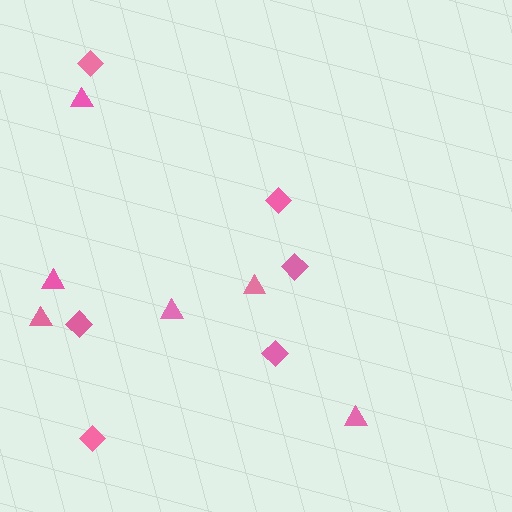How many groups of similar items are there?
There are 2 groups: one group of triangles (6) and one group of diamonds (6).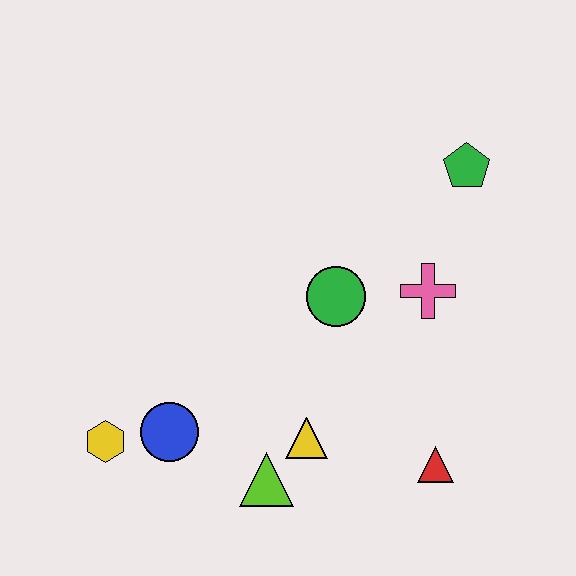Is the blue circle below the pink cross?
Yes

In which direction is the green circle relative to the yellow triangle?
The green circle is above the yellow triangle.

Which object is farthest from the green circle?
The yellow hexagon is farthest from the green circle.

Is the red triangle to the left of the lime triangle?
No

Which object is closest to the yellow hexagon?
The blue circle is closest to the yellow hexagon.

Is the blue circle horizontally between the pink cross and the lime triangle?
No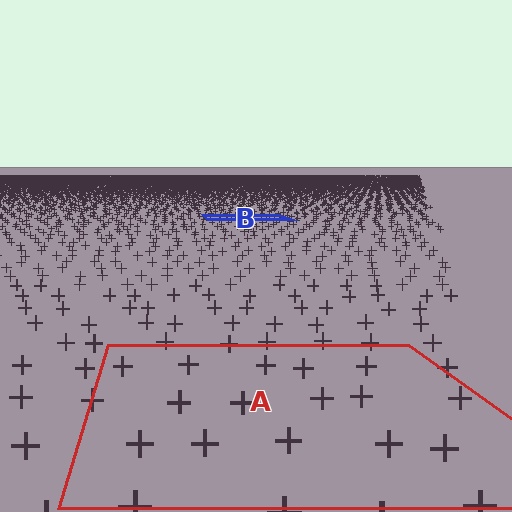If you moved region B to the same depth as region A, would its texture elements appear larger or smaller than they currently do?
They would appear larger. At a closer depth, the same texture elements are projected at a bigger on-screen size.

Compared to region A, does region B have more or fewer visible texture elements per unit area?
Region B has more texture elements per unit area — they are packed more densely because it is farther away.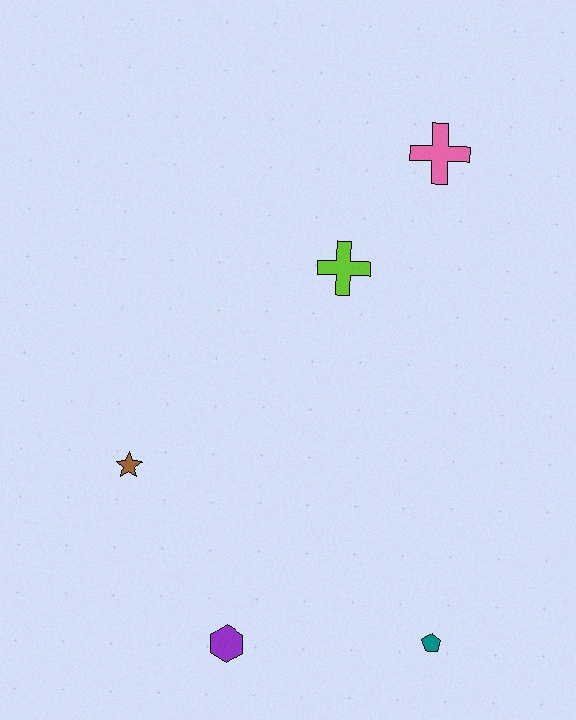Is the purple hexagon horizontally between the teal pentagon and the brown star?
Yes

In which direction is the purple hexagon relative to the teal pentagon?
The purple hexagon is to the left of the teal pentagon.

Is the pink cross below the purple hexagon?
No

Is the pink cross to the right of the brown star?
Yes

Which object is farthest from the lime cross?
The purple hexagon is farthest from the lime cross.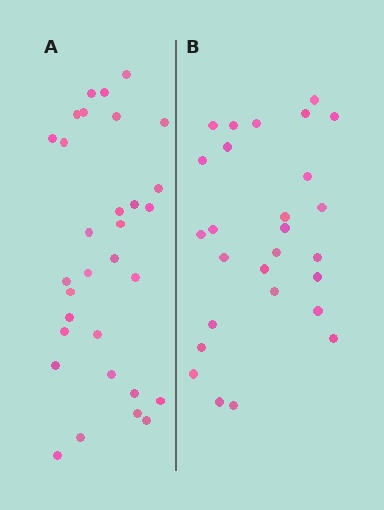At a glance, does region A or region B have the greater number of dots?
Region A (the left region) has more dots.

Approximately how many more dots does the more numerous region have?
Region A has about 4 more dots than region B.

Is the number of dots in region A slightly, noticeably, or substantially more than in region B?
Region A has only slightly more — the two regions are fairly close. The ratio is roughly 1.1 to 1.